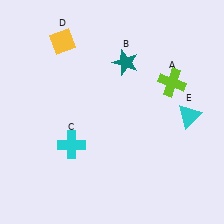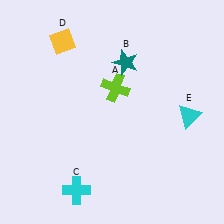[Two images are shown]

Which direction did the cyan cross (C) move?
The cyan cross (C) moved down.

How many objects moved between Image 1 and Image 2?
2 objects moved between the two images.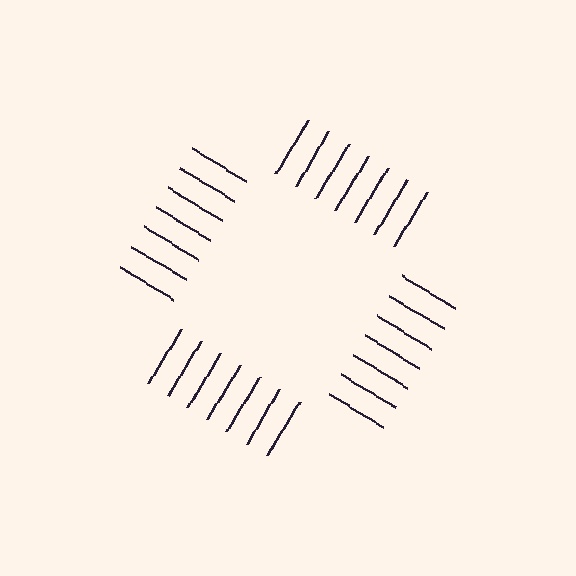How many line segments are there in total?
28 — 7 along each of the 4 edges.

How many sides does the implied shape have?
4 sides — the line-ends trace a square.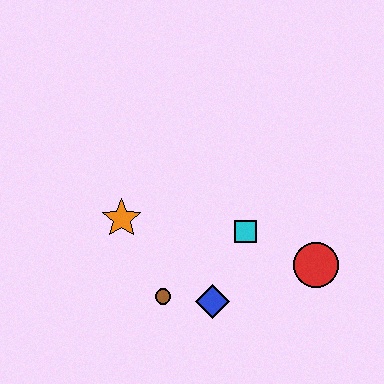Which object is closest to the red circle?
The cyan square is closest to the red circle.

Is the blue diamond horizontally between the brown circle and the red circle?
Yes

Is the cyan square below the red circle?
No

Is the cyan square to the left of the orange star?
No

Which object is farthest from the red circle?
The orange star is farthest from the red circle.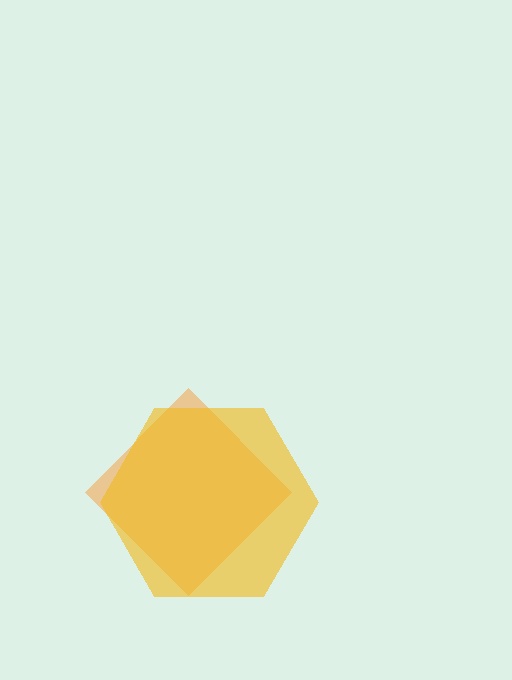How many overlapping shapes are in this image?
There are 2 overlapping shapes in the image.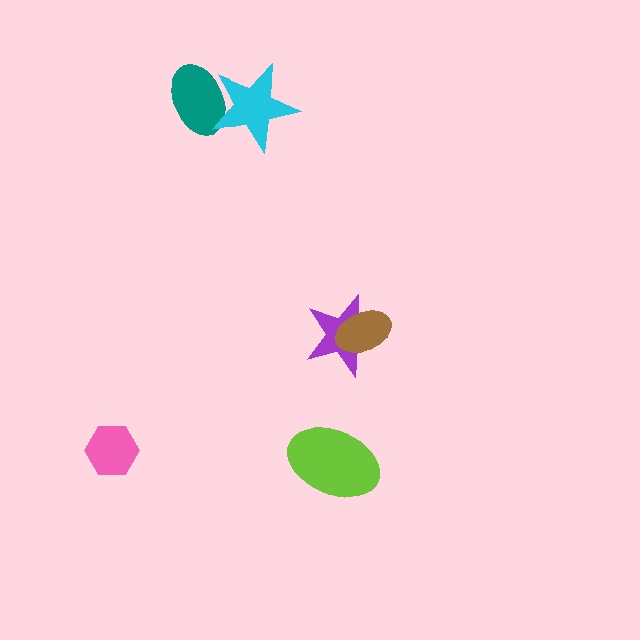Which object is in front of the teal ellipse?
The cyan star is in front of the teal ellipse.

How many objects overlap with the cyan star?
1 object overlaps with the cyan star.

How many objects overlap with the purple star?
1 object overlaps with the purple star.